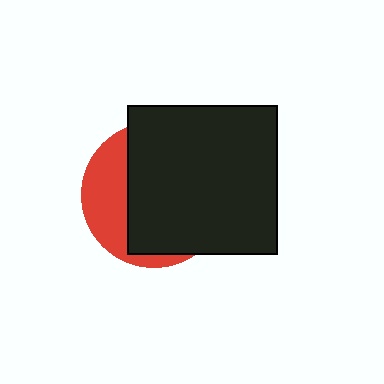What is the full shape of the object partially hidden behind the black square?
The partially hidden object is a red circle.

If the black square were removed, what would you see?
You would see the complete red circle.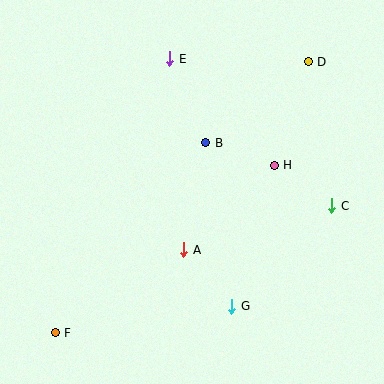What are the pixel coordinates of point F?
Point F is at (55, 333).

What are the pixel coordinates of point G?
Point G is at (232, 306).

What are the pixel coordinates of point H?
Point H is at (274, 165).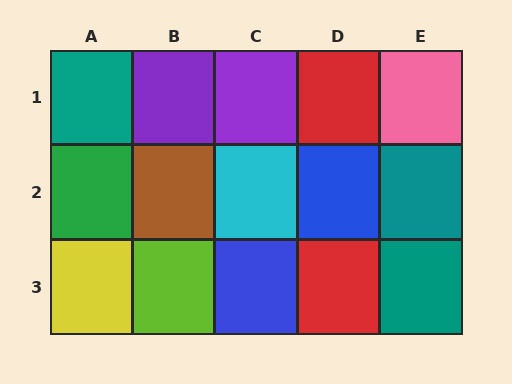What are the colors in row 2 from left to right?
Green, brown, cyan, blue, teal.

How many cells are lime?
1 cell is lime.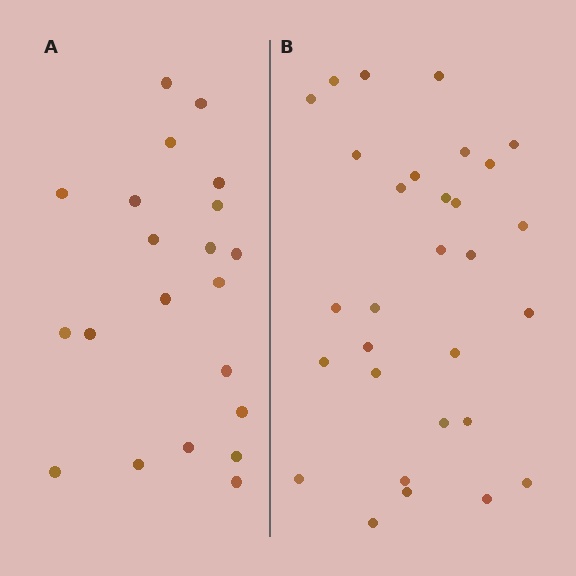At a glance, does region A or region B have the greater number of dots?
Region B (the right region) has more dots.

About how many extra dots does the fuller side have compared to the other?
Region B has roughly 8 or so more dots than region A.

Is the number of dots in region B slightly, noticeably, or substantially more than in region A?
Region B has noticeably more, but not dramatically so. The ratio is roughly 1.4 to 1.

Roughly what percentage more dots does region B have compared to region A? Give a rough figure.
About 45% more.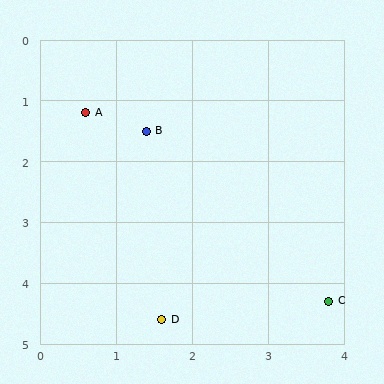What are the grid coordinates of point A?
Point A is at approximately (0.6, 1.2).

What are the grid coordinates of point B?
Point B is at approximately (1.4, 1.5).